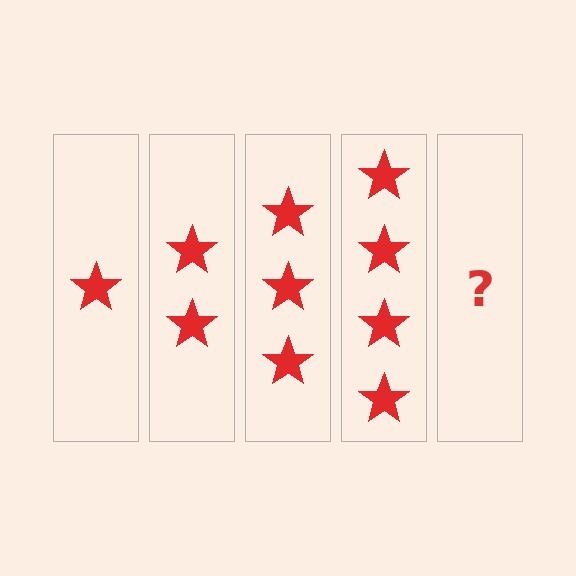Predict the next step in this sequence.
The next step is 5 stars.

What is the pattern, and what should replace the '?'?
The pattern is that each step adds one more star. The '?' should be 5 stars.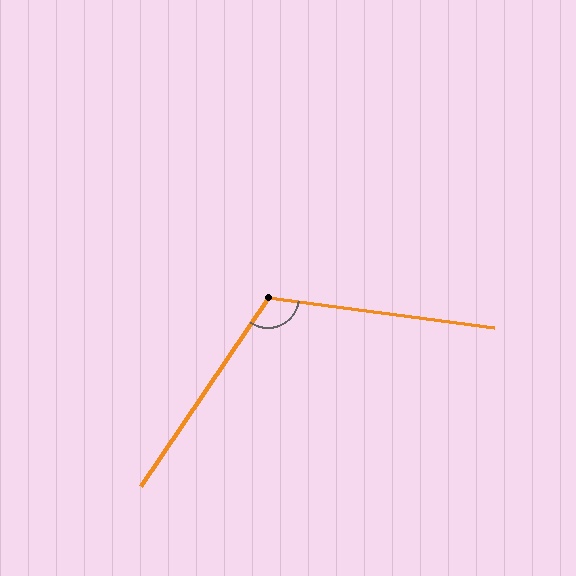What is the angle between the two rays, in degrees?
Approximately 116 degrees.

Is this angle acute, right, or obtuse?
It is obtuse.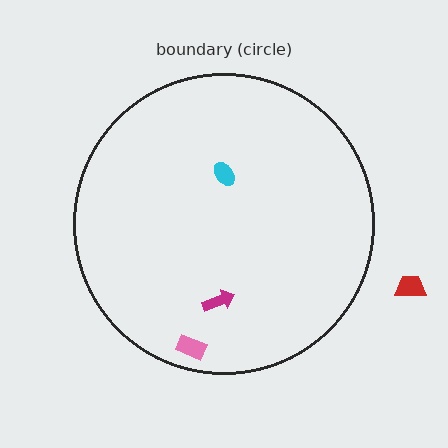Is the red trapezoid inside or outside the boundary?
Outside.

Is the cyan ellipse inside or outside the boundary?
Inside.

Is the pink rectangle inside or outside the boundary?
Inside.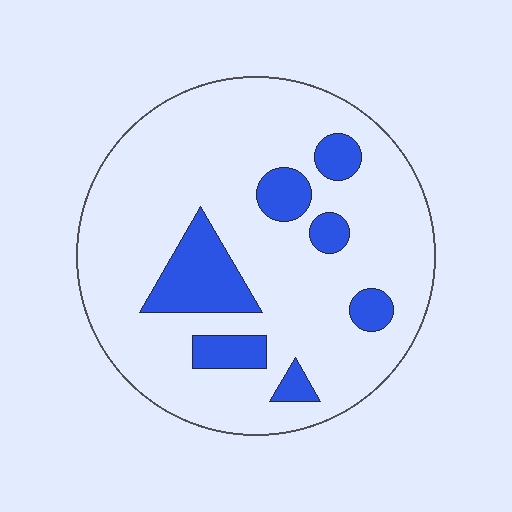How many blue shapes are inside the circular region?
7.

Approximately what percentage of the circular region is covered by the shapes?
Approximately 15%.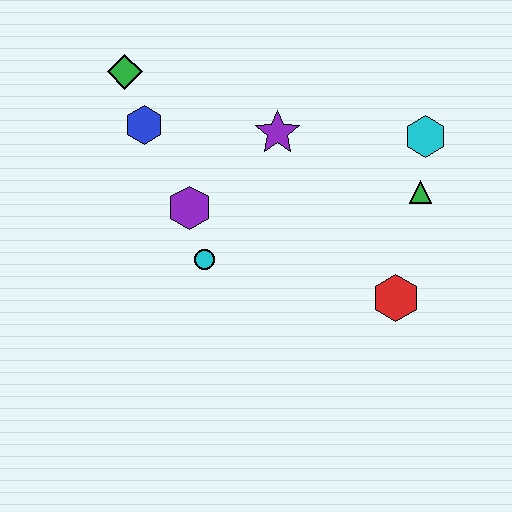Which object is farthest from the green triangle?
The green diamond is farthest from the green triangle.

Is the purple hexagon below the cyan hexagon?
Yes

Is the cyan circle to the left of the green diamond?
No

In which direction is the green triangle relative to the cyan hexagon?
The green triangle is below the cyan hexagon.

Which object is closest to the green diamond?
The blue hexagon is closest to the green diamond.